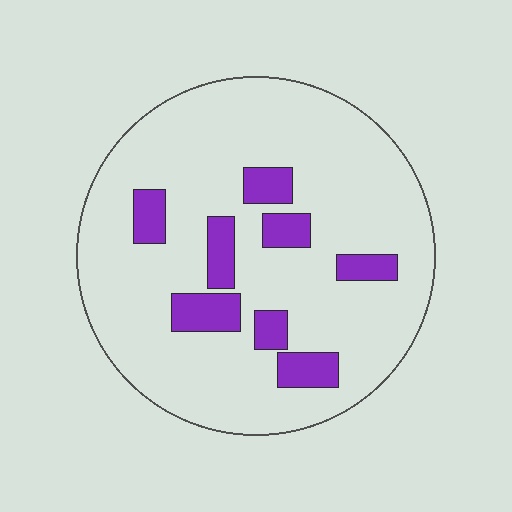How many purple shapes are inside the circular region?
8.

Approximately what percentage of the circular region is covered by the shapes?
Approximately 15%.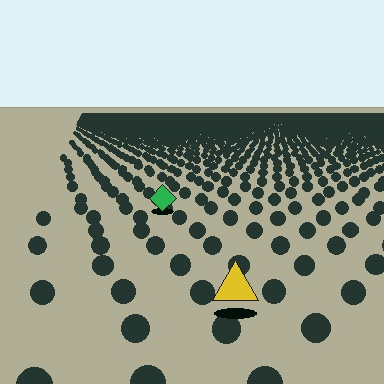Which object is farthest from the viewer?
The green diamond is farthest from the viewer. It appears smaller and the ground texture around it is denser.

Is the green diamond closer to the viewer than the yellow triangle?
No. The yellow triangle is closer — you can tell from the texture gradient: the ground texture is coarser near it.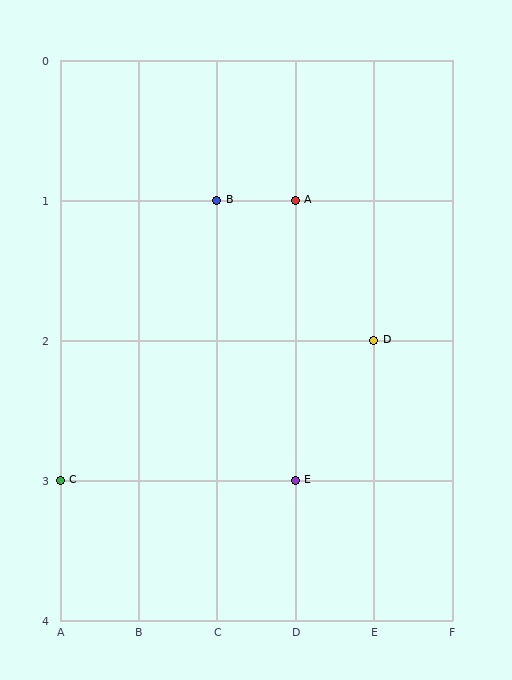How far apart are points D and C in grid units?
Points D and C are 4 columns and 1 row apart (about 4.1 grid units diagonally).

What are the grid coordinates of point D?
Point D is at grid coordinates (E, 2).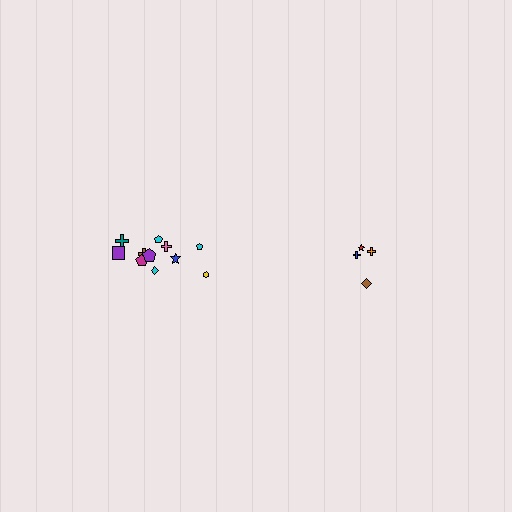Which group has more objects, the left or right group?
The left group.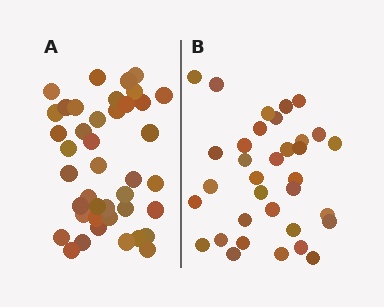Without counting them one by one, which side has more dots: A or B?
Region A (the left region) has more dots.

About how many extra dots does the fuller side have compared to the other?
Region A has roughly 8 or so more dots than region B.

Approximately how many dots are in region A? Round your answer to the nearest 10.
About 40 dots. (The exact count is 41, which rounds to 40.)